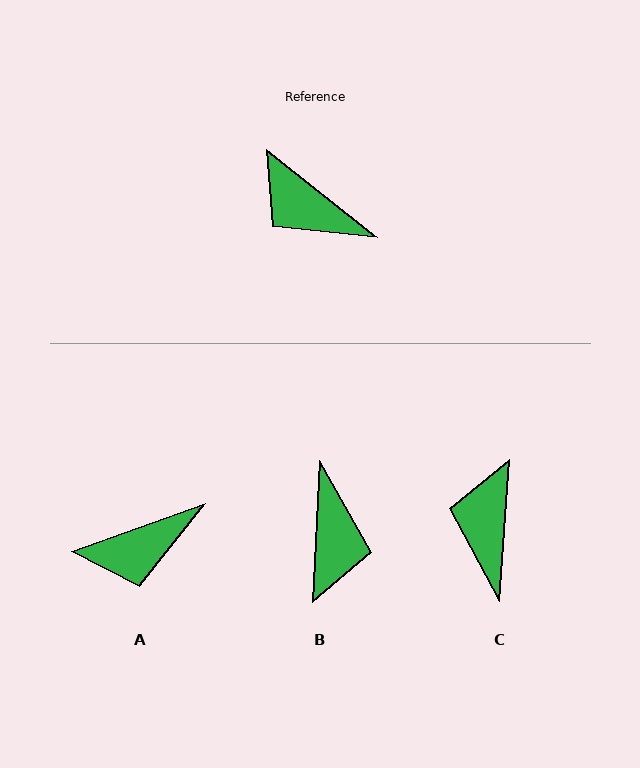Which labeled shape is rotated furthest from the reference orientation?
B, about 126 degrees away.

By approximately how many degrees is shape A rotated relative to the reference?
Approximately 58 degrees counter-clockwise.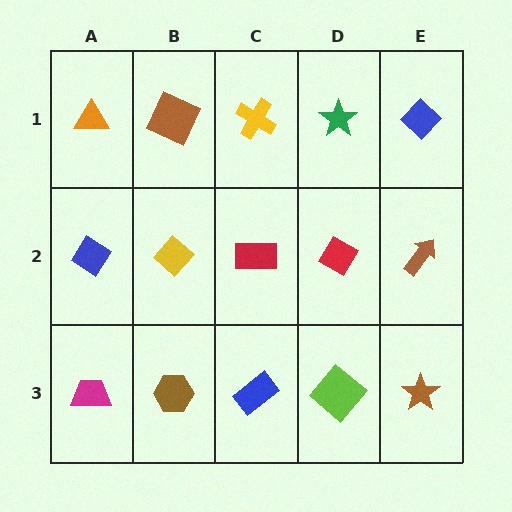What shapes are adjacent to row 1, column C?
A red rectangle (row 2, column C), a brown square (row 1, column B), a green star (row 1, column D).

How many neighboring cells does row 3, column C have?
3.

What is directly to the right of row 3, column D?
A brown star.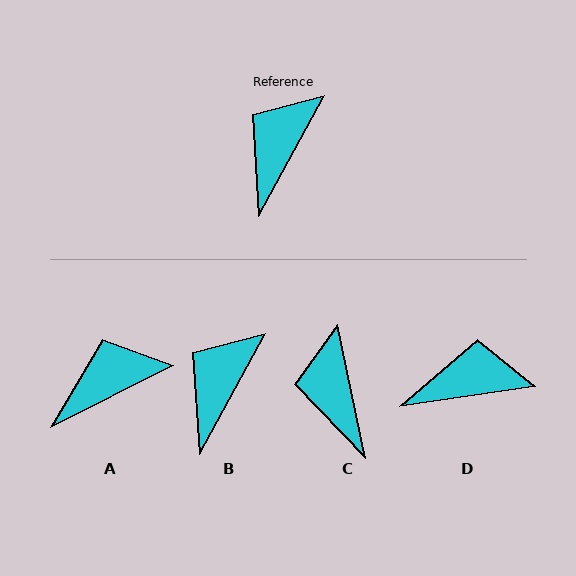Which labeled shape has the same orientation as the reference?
B.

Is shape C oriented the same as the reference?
No, it is off by about 40 degrees.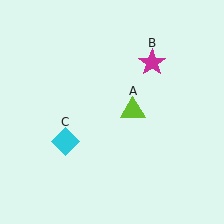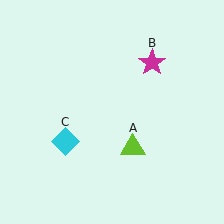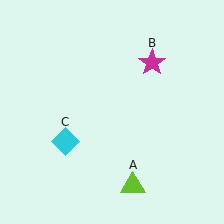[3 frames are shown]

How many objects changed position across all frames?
1 object changed position: lime triangle (object A).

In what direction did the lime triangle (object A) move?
The lime triangle (object A) moved down.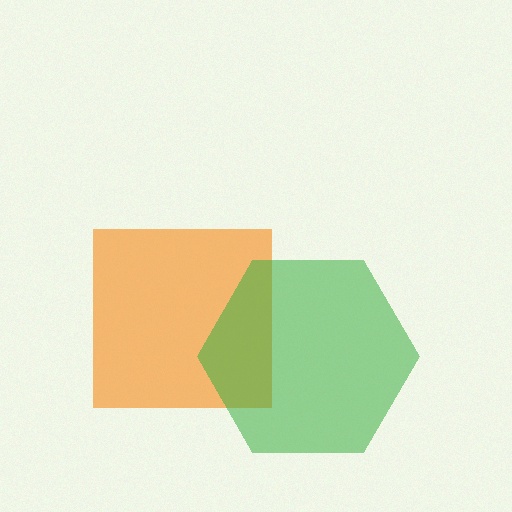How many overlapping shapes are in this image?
There are 2 overlapping shapes in the image.